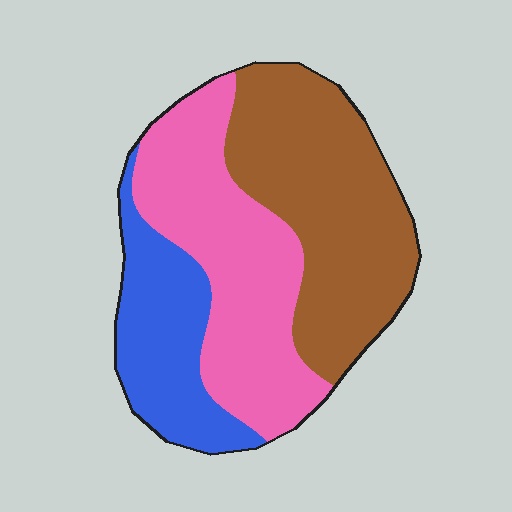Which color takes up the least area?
Blue, at roughly 20%.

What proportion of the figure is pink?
Pink covers about 35% of the figure.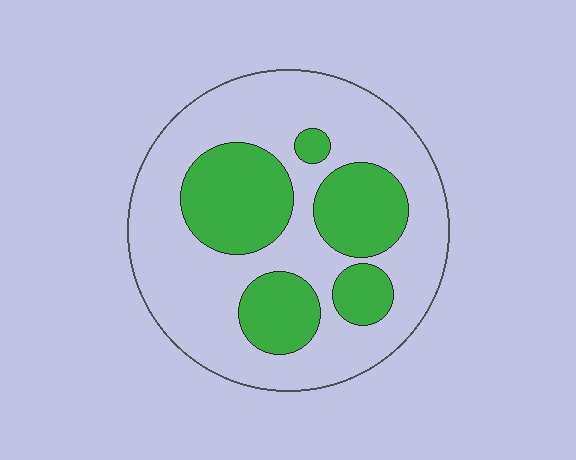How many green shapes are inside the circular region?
5.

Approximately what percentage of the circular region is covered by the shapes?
Approximately 35%.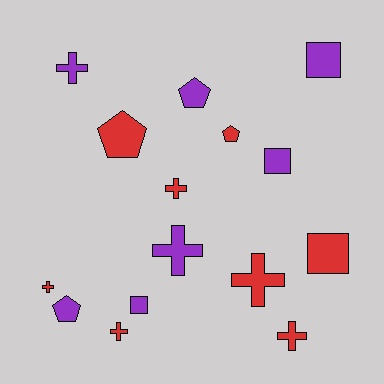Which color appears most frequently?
Red, with 8 objects.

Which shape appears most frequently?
Cross, with 7 objects.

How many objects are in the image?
There are 15 objects.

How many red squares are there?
There is 1 red square.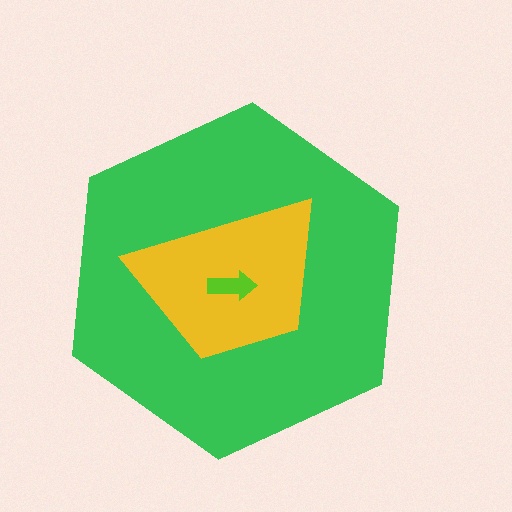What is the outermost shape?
The green hexagon.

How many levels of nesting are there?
3.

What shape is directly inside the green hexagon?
The yellow trapezoid.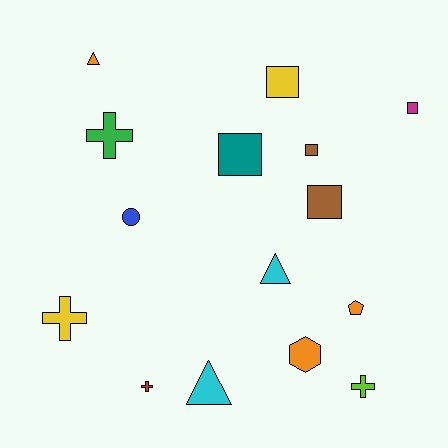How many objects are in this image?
There are 15 objects.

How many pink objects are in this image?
There are no pink objects.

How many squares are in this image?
There are 5 squares.